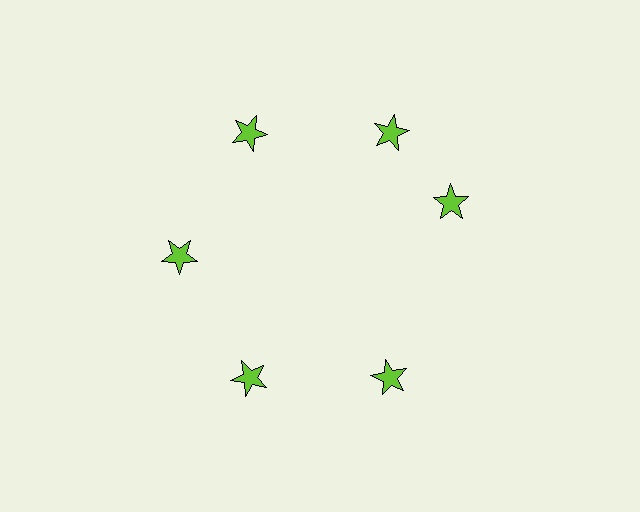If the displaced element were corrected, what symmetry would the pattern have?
It would have 6-fold rotational symmetry — the pattern would map onto itself every 60 degrees.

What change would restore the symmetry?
The symmetry would be restored by rotating it back into even spacing with its neighbors so that all 6 stars sit at equal angles and equal distance from the center.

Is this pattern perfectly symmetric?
No. The 6 lime stars are arranged in a ring, but one element near the 3 o'clock position is rotated out of alignment along the ring, breaking the 6-fold rotational symmetry.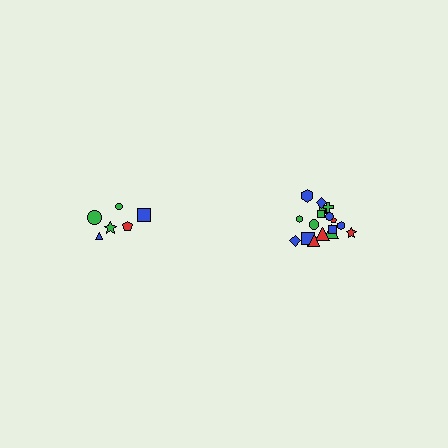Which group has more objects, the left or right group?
The right group.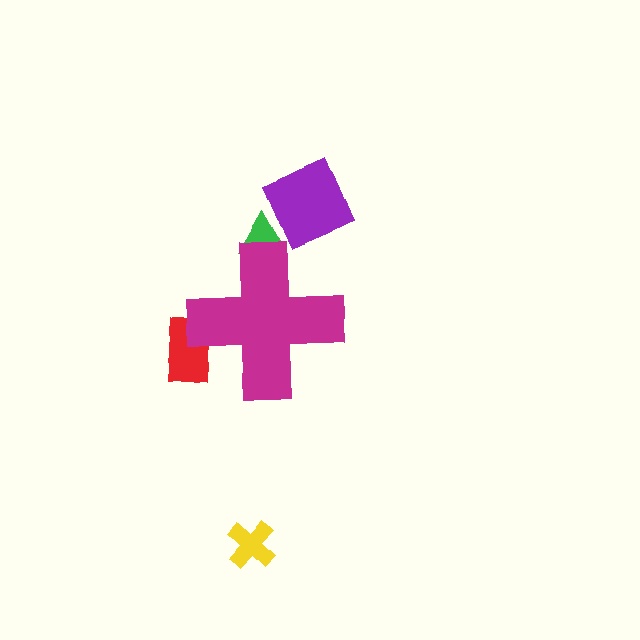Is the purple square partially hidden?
No, the purple square is fully visible.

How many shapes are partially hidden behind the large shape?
2 shapes are partially hidden.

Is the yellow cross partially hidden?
No, the yellow cross is fully visible.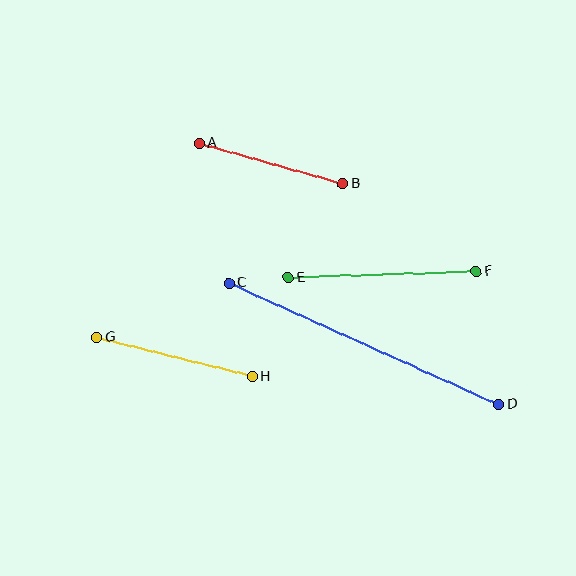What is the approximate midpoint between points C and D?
The midpoint is at approximately (364, 344) pixels.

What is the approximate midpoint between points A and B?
The midpoint is at approximately (271, 163) pixels.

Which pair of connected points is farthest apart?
Points C and D are farthest apart.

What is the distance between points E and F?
The distance is approximately 188 pixels.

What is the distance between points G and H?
The distance is approximately 160 pixels.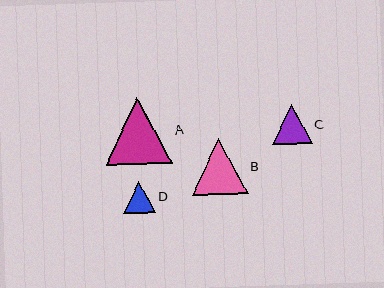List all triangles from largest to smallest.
From largest to smallest: A, B, C, D.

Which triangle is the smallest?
Triangle D is the smallest with a size of approximately 31 pixels.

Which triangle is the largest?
Triangle A is the largest with a size of approximately 66 pixels.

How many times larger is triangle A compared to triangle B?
Triangle A is approximately 1.2 times the size of triangle B.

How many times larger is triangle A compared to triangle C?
Triangle A is approximately 1.7 times the size of triangle C.